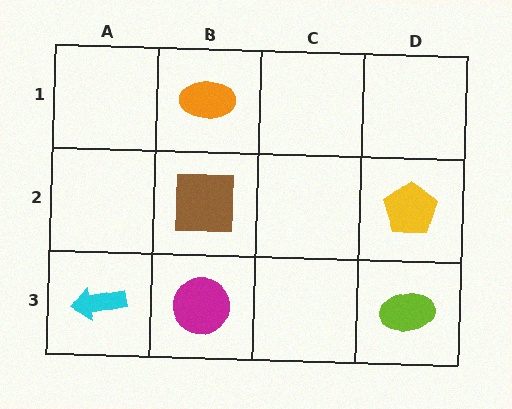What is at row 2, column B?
A brown square.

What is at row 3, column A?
A cyan arrow.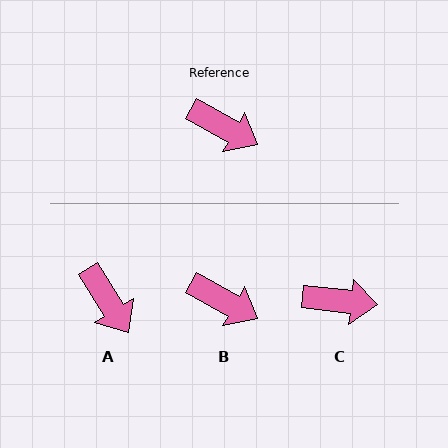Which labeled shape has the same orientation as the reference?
B.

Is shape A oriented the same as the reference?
No, it is off by about 29 degrees.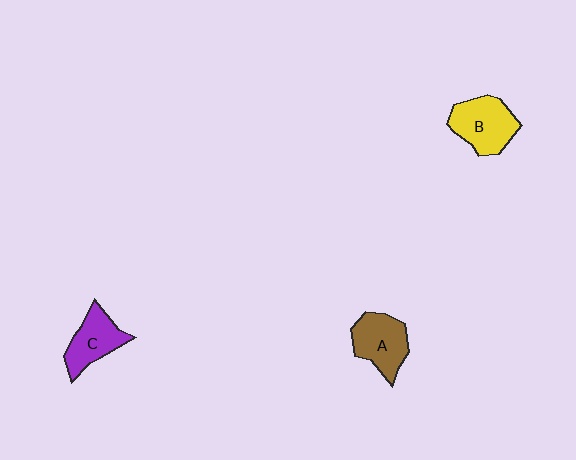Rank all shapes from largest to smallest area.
From largest to smallest: B (yellow), A (brown), C (purple).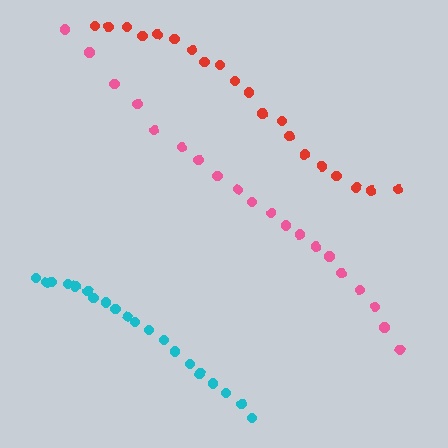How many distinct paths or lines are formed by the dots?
There are 3 distinct paths.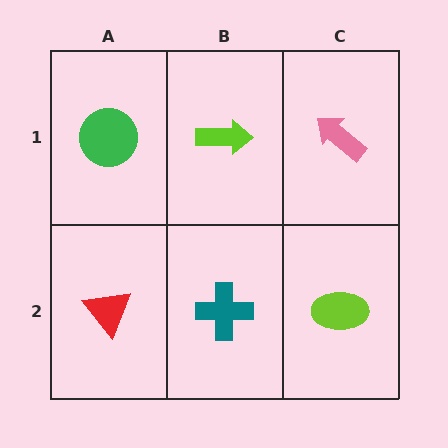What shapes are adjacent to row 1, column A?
A red triangle (row 2, column A), a lime arrow (row 1, column B).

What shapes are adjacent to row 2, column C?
A pink arrow (row 1, column C), a teal cross (row 2, column B).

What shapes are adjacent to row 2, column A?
A green circle (row 1, column A), a teal cross (row 2, column B).